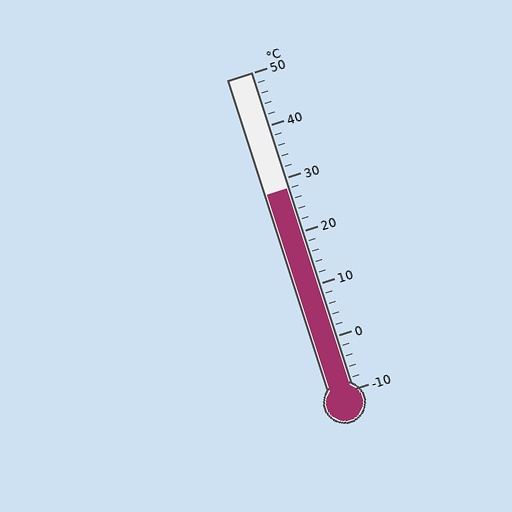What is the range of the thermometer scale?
The thermometer scale ranges from -10°C to 50°C.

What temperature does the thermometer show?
The thermometer shows approximately 28°C.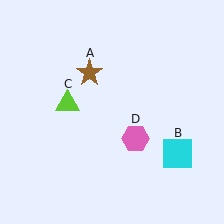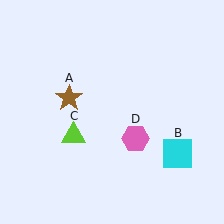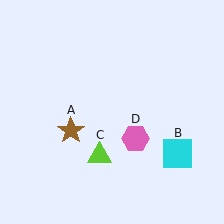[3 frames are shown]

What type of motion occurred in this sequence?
The brown star (object A), lime triangle (object C) rotated counterclockwise around the center of the scene.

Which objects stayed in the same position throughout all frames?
Cyan square (object B) and pink hexagon (object D) remained stationary.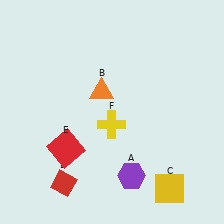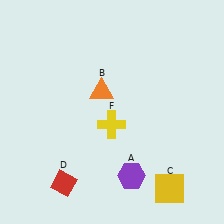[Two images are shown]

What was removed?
The red square (E) was removed in Image 2.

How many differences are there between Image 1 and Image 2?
There is 1 difference between the two images.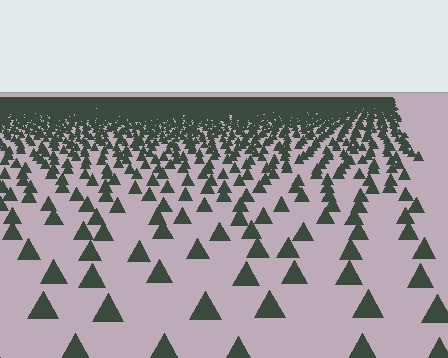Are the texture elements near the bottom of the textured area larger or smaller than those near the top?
Larger. Near the bottom, elements are closer to the viewer and appear at a bigger on-screen size.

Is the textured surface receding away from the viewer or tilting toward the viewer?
The surface is receding away from the viewer. Texture elements get smaller and denser toward the top.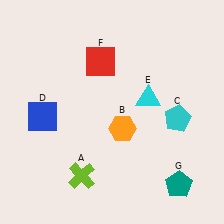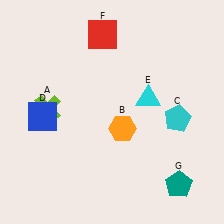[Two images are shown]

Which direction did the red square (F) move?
The red square (F) moved up.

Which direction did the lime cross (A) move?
The lime cross (A) moved up.